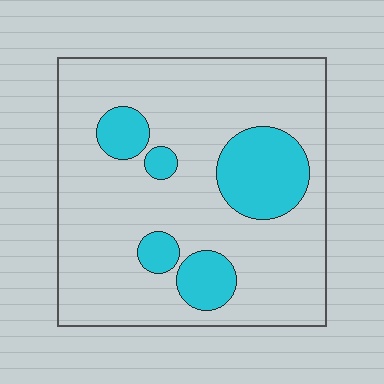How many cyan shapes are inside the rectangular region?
5.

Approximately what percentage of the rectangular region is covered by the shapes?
Approximately 20%.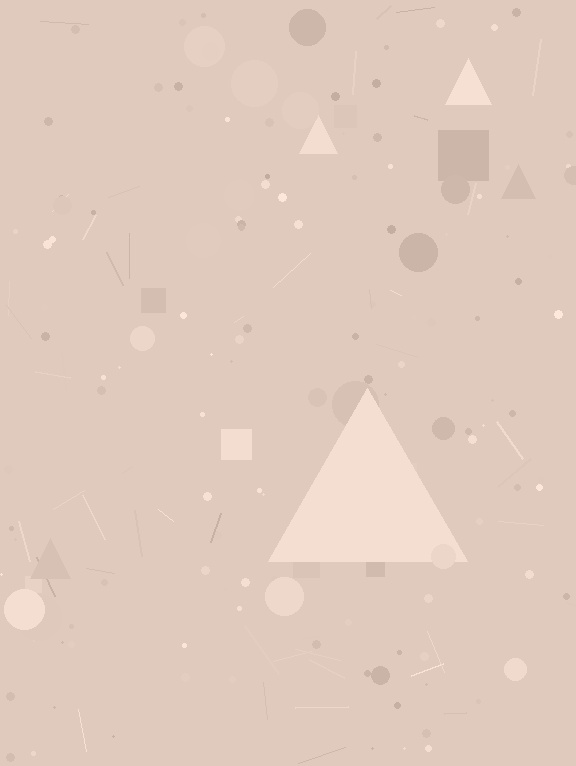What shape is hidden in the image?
A triangle is hidden in the image.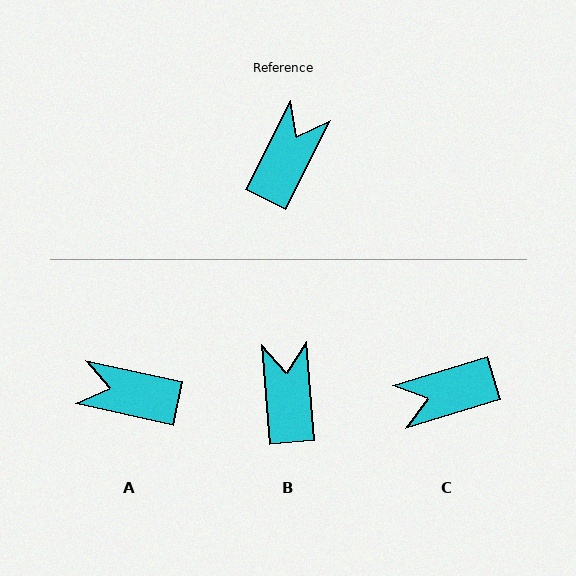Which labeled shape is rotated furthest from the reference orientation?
C, about 133 degrees away.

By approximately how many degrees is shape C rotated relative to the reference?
Approximately 133 degrees counter-clockwise.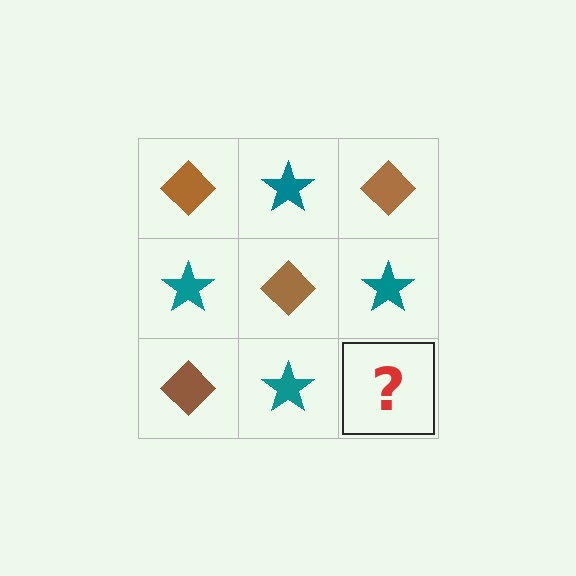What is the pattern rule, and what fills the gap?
The rule is that it alternates brown diamond and teal star in a checkerboard pattern. The gap should be filled with a brown diamond.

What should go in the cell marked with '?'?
The missing cell should contain a brown diamond.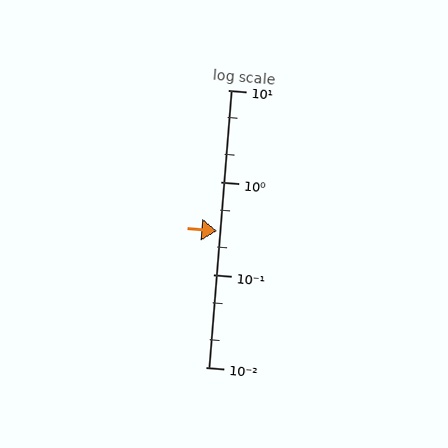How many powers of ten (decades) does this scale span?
The scale spans 3 decades, from 0.01 to 10.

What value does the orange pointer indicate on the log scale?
The pointer indicates approximately 0.3.